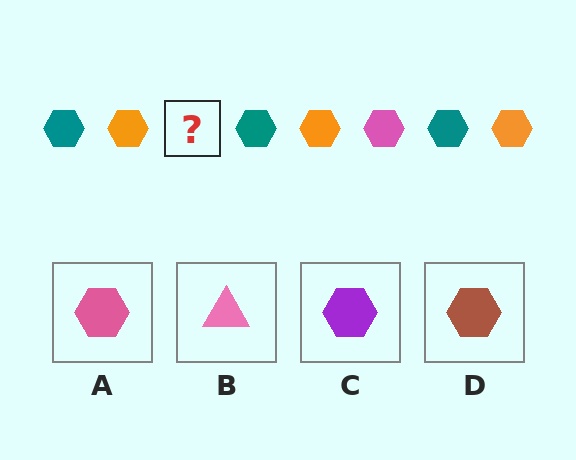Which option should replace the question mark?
Option A.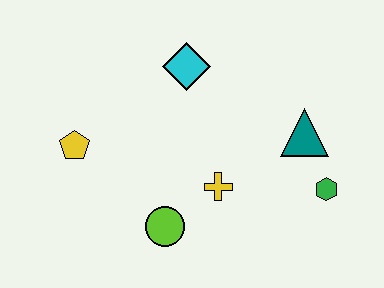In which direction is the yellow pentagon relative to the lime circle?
The yellow pentagon is to the left of the lime circle.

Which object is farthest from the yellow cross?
The yellow pentagon is farthest from the yellow cross.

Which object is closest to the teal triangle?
The green hexagon is closest to the teal triangle.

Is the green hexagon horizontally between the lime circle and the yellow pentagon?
No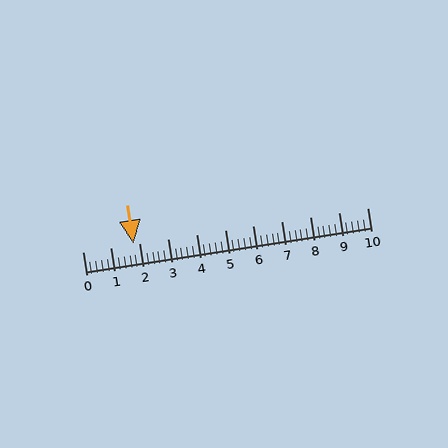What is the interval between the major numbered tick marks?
The major tick marks are spaced 1 units apart.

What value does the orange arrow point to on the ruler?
The orange arrow points to approximately 1.8.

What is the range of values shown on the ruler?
The ruler shows values from 0 to 10.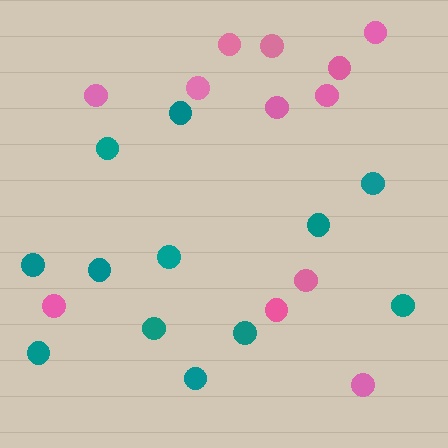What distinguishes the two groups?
There are 2 groups: one group of pink circles (12) and one group of teal circles (12).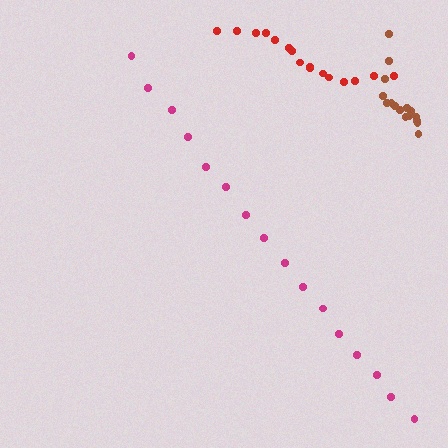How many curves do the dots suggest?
There are 3 distinct paths.